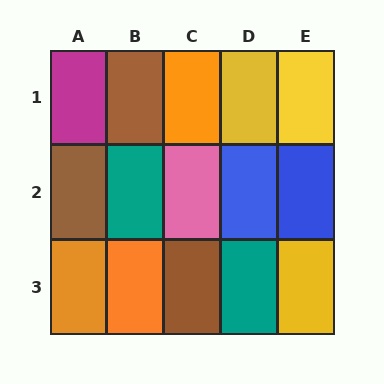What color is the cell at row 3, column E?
Yellow.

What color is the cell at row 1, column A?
Magenta.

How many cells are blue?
2 cells are blue.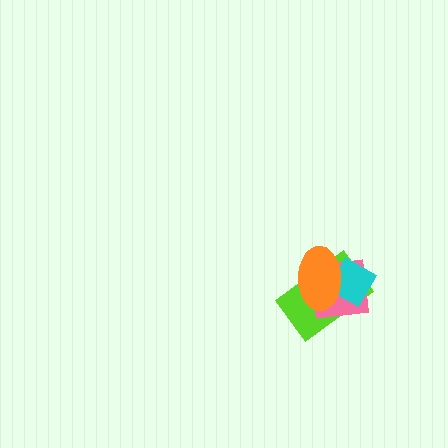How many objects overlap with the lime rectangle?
3 objects overlap with the lime rectangle.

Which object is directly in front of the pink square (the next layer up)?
The cyan diamond is directly in front of the pink square.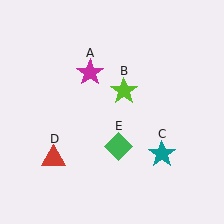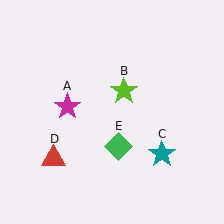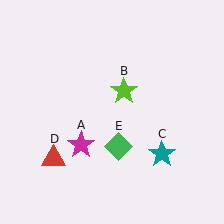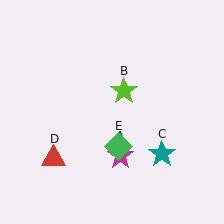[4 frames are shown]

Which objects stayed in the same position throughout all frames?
Lime star (object B) and teal star (object C) and red triangle (object D) and green diamond (object E) remained stationary.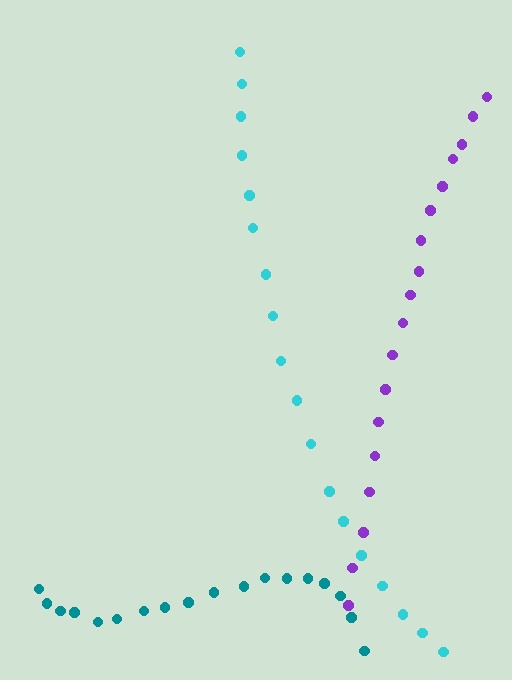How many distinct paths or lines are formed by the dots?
There are 3 distinct paths.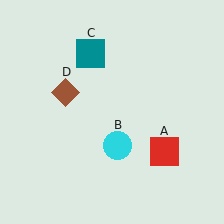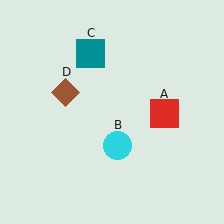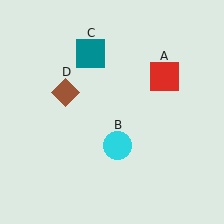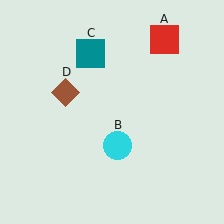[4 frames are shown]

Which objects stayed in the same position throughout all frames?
Cyan circle (object B) and teal square (object C) and brown diamond (object D) remained stationary.